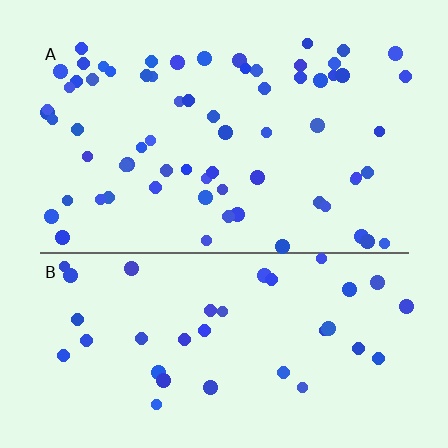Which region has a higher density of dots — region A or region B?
A (the top).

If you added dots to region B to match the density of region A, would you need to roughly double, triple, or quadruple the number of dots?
Approximately double.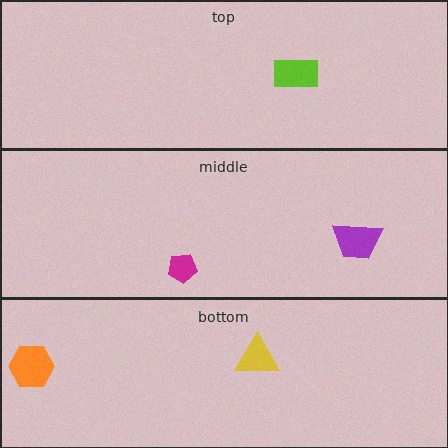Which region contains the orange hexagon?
The bottom region.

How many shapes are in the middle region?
2.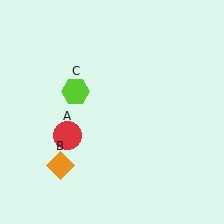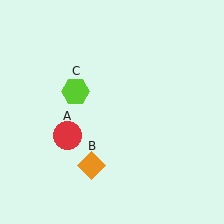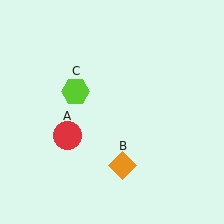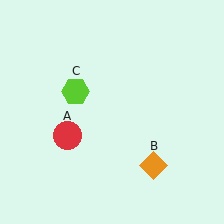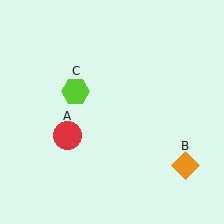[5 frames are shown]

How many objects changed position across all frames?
1 object changed position: orange diamond (object B).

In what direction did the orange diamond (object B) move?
The orange diamond (object B) moved right.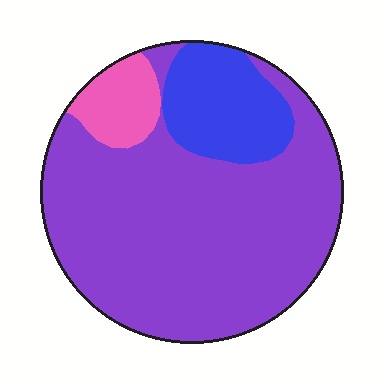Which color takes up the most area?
Purple, at roughly 75%.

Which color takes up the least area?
Pink, at roughly 10%.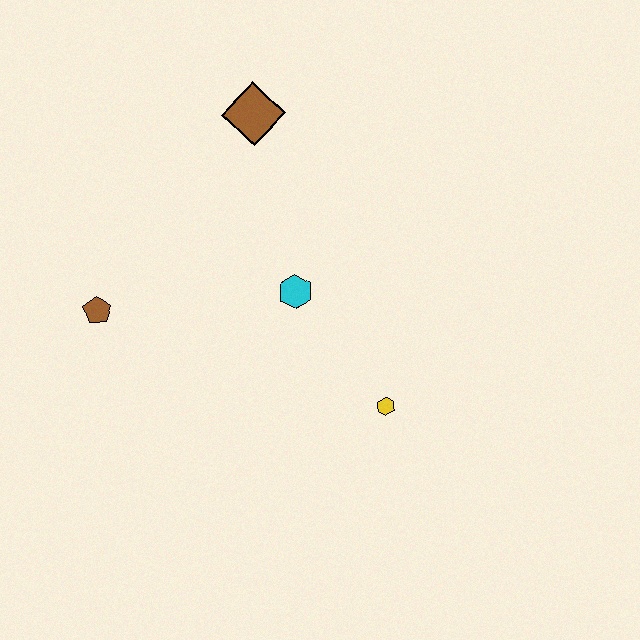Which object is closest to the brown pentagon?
The cyan hexagon is closest to the brown pentagon.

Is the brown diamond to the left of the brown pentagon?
No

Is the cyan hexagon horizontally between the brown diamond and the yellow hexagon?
Yes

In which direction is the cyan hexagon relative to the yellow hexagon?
The cyan hexagon is above the yellow hexagon.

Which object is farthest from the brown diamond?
The yellow hexagon is farthest from the brown diamond.